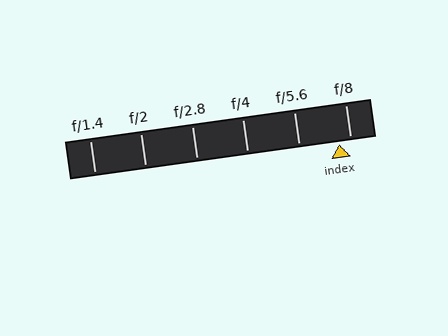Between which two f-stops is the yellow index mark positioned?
The index mark is between f/5.6 and f/8.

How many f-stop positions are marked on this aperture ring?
There are 6 f-stop positions marked.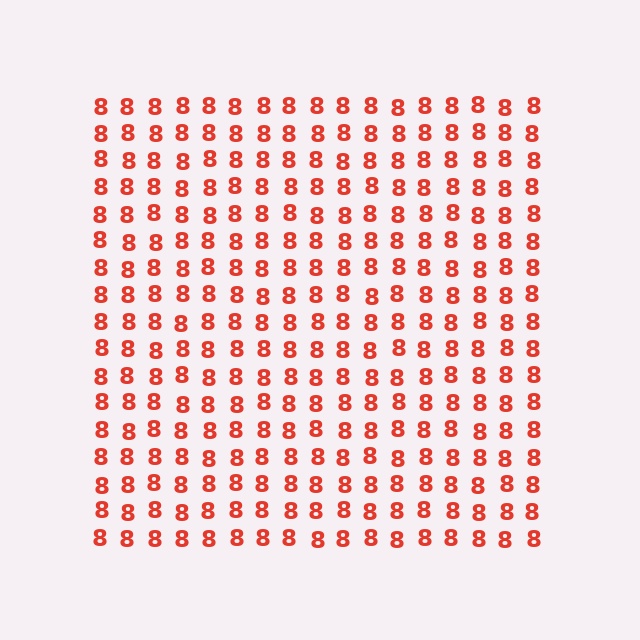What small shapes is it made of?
It is made of small digit 8's.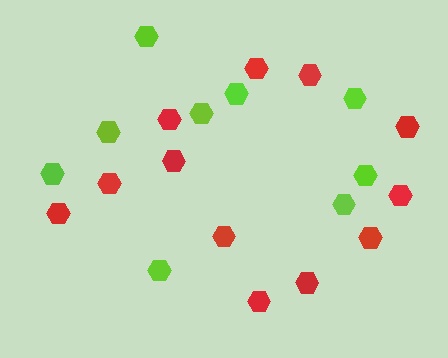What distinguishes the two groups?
There are 2 groups: one group of red hexagons (12) and one group of lime hexagons (9).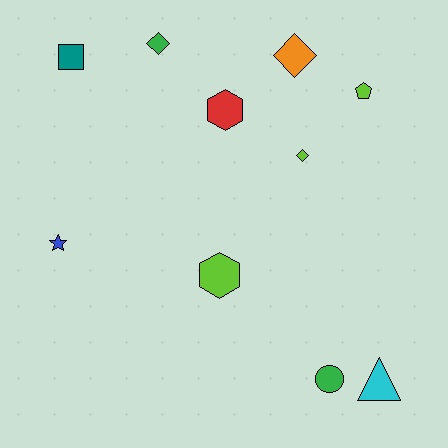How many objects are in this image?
There are 10 objects.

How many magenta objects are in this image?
There are no magenta objects.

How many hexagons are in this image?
There are 2 hexagons.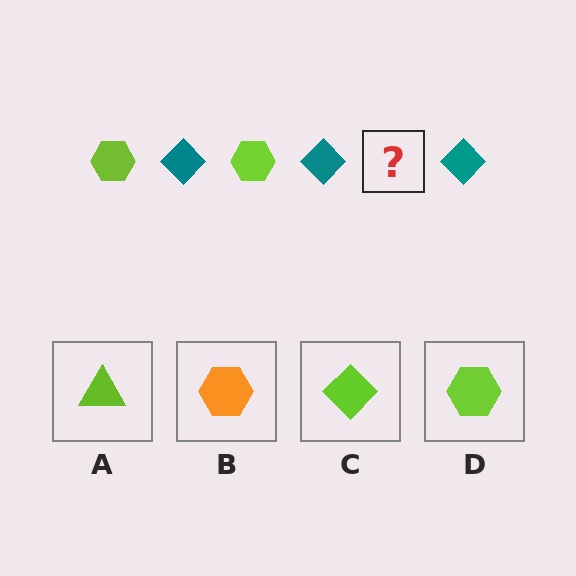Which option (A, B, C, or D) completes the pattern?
D.